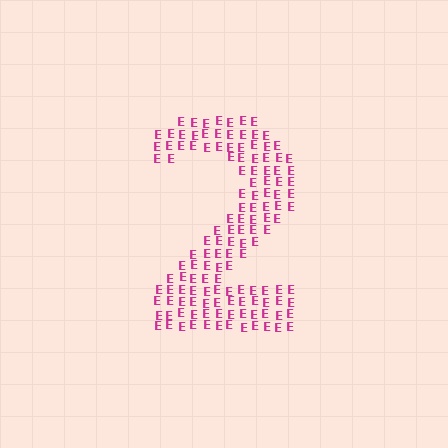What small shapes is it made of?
It is made of small letter E's.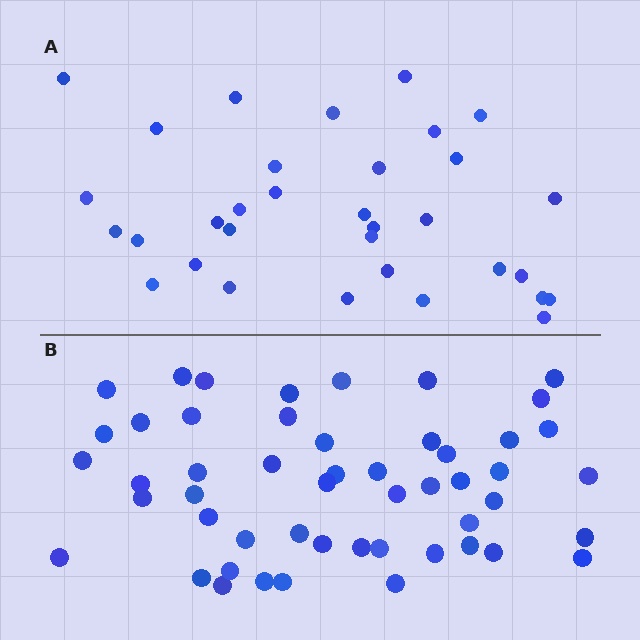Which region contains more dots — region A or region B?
Region B (the bottom region) has more dots.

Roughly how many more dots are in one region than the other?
Region B has approximately 20 more dots than region A.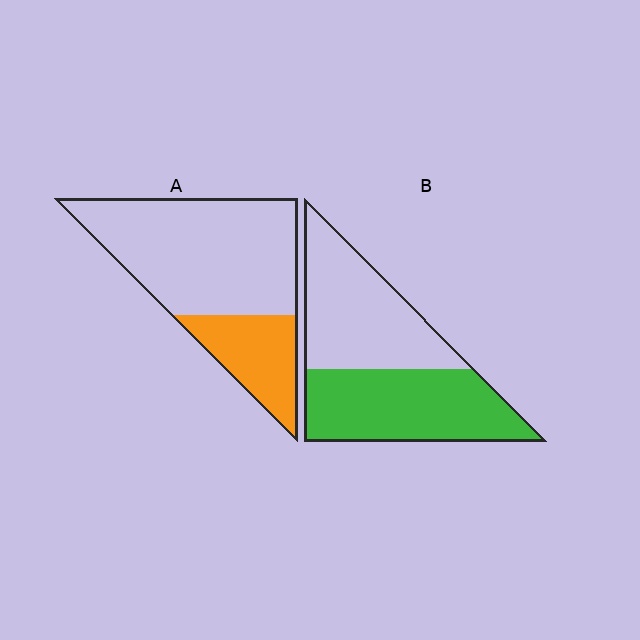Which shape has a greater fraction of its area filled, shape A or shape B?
Shape B.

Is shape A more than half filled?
No.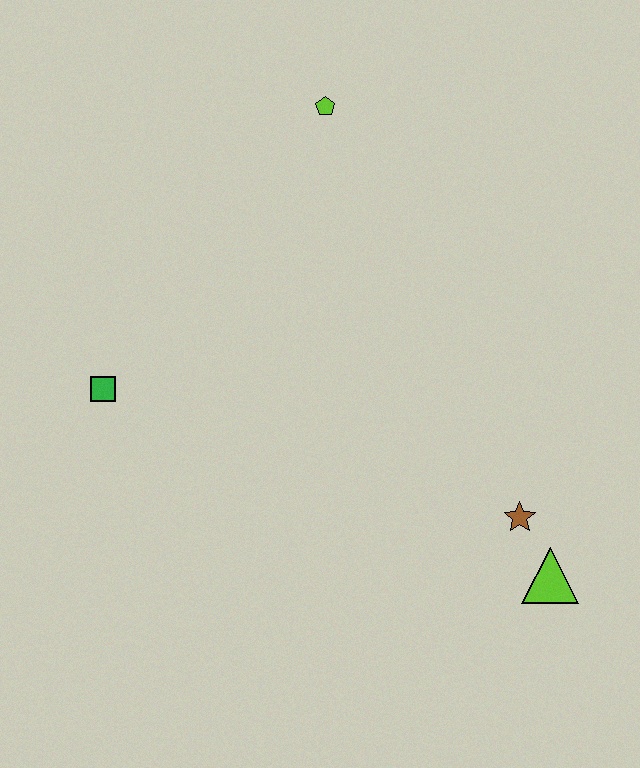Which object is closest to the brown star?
The lime triangle is closest to the brown star.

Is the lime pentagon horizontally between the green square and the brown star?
Yes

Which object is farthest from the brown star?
The lime pentagon is farthest from the brown star.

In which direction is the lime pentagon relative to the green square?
The lime pentagon is above the green square.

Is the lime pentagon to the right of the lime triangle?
No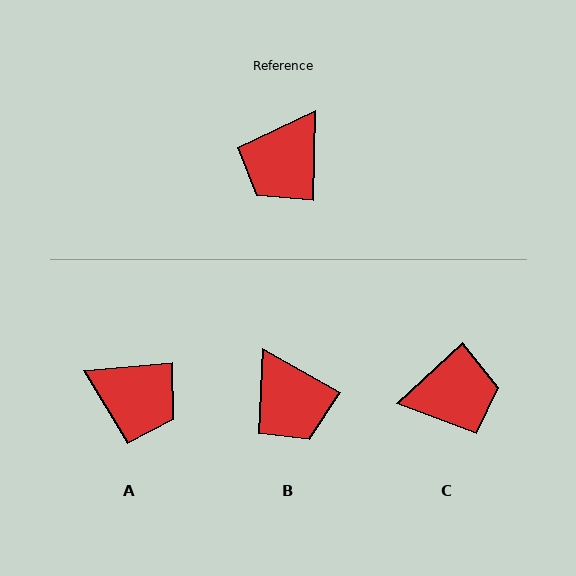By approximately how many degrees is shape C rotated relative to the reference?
Approximately 133 degrees counter-clockwise.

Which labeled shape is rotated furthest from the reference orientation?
C, about 133 degrees away.